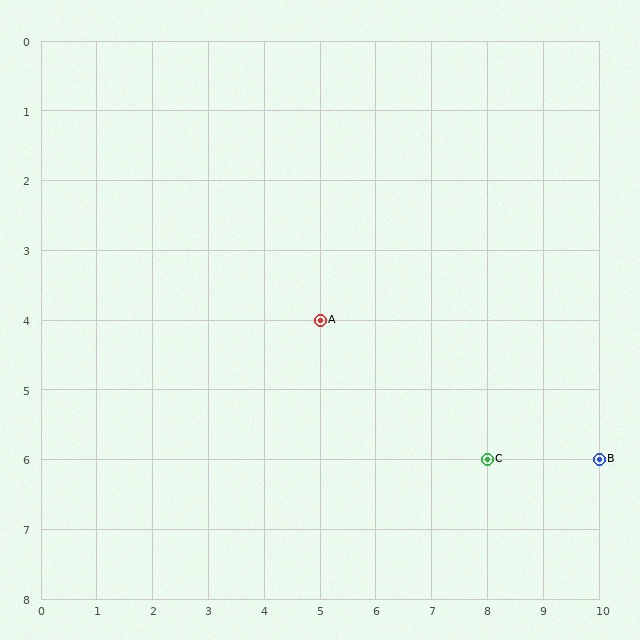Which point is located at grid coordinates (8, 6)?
Point C is at (8, 6).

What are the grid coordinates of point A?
Point A is at grid coordinates (5, 4).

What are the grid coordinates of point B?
Point B is at grid coordinates (10, 6).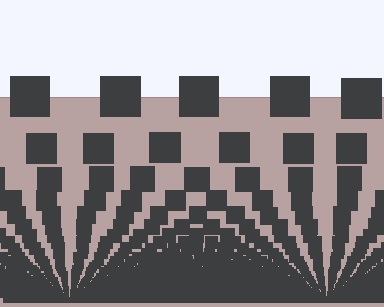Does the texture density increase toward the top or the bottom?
Density increases toward the bottom.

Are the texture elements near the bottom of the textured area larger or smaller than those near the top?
Smaller. The gradient is inverted — elements near the bottom are smaller and denser.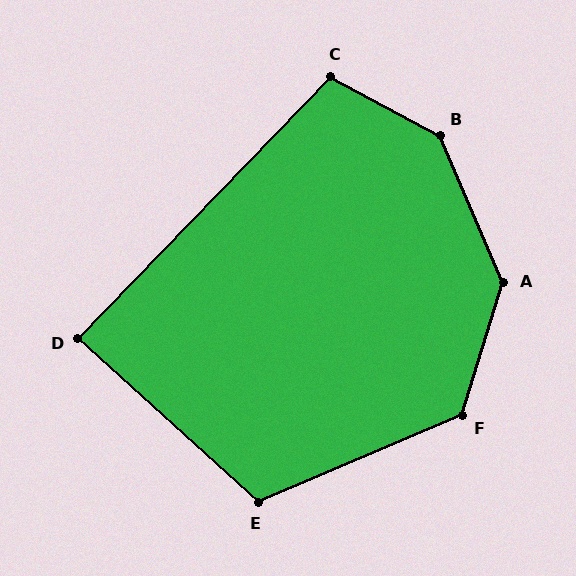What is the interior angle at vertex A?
Approximately 139 degrees (obtuse).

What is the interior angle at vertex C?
Approximately 106 degrees (obtuse).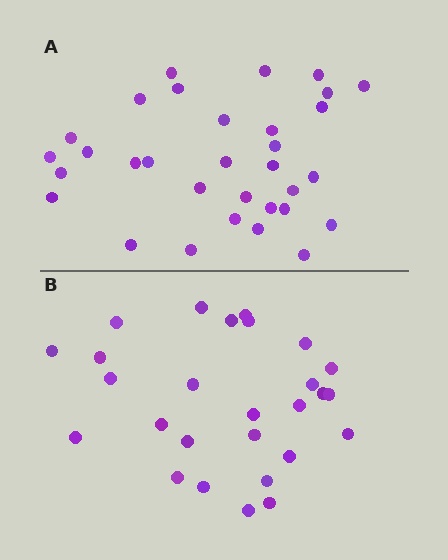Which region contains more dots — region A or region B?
Region A (the top region) has more dots.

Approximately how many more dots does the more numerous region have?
Region A has about 5 more dots than region B.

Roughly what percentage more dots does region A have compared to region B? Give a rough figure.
About 20% more.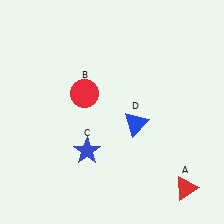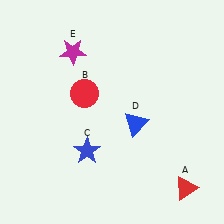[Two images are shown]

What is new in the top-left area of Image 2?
A magenta star (E) was added in the top-left area of Image 2.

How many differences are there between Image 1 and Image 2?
There is 1 difference between the two images.